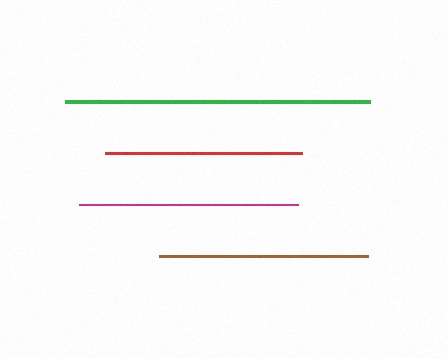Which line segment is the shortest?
The red line is the shortest at approximately 198 pixels.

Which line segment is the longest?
The green line is the longest at approximately 305 pixels.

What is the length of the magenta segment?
The magenta segment is approximately 219 pixels long.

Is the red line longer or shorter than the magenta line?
The magenta line is longer than the red line.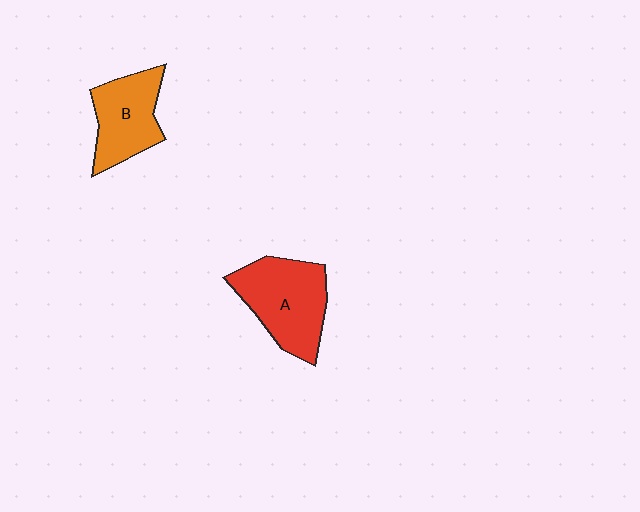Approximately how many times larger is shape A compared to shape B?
Approximately 1.3 times.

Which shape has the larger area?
Shape A (red).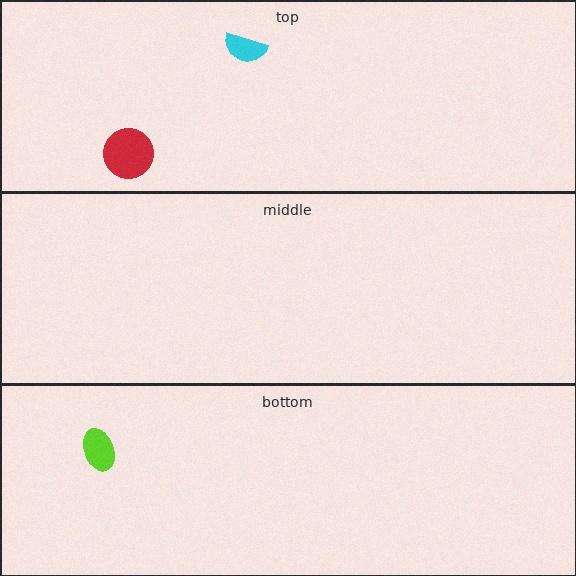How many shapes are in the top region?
2.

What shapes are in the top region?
The red circle, the cyan semicircle.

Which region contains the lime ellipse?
The bottom region.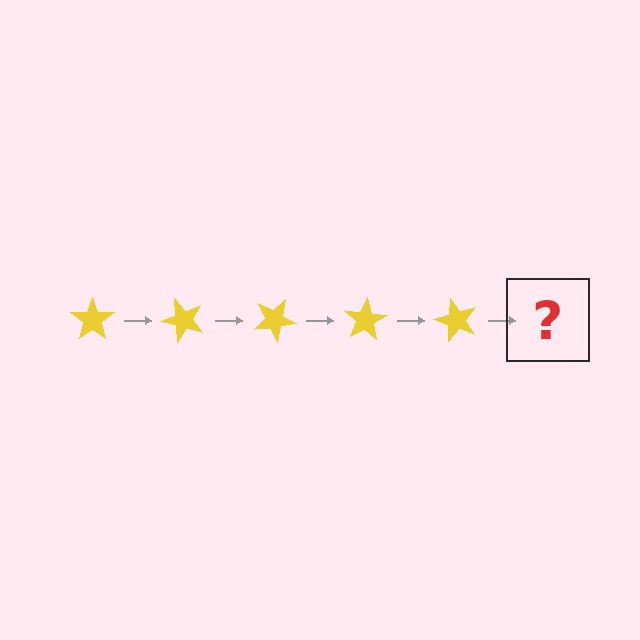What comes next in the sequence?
The next element should be a yellow star rotated 250 degrees.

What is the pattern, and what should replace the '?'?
The pattern is that the star rotates 50 degrees each step. The '?' should be a yellow star rotated 250 degrees.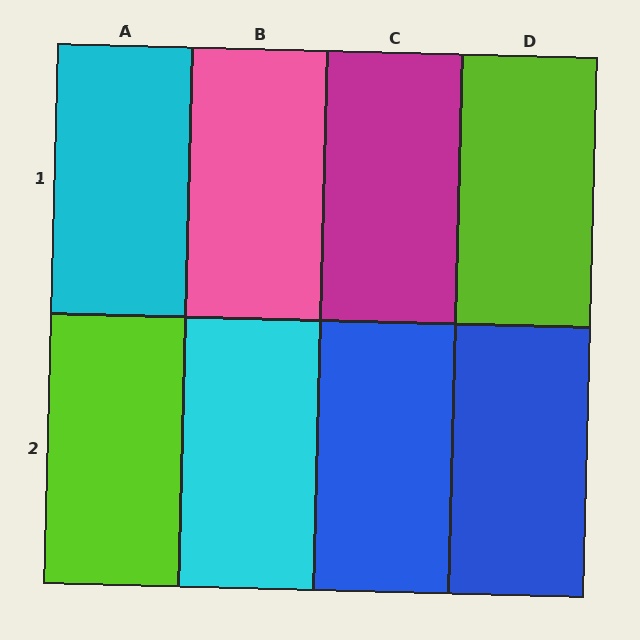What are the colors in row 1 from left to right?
Cyan, pink, magenta, lime.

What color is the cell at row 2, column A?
Lime.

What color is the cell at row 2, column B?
Cyan.